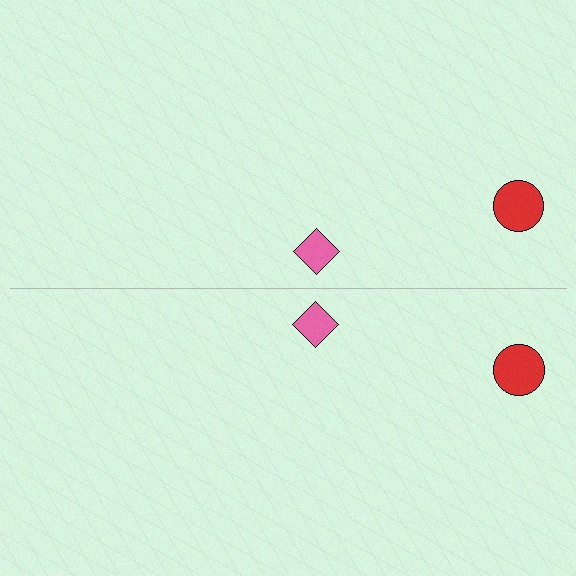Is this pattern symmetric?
Yes, this pattern has bilateral (reflection) symmetry.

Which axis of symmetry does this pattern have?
The pattern has a horizontal axis of symmetry running through the center of the image.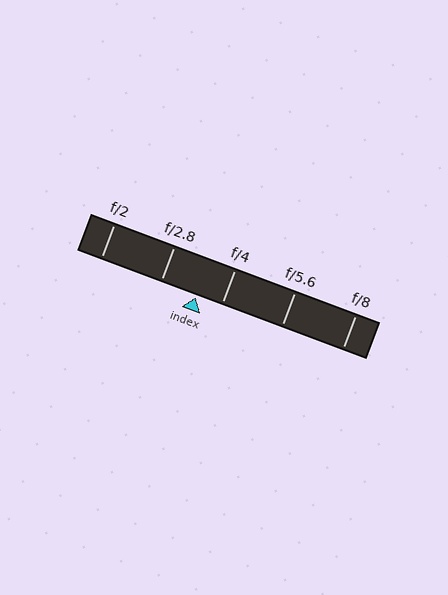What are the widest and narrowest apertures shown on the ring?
The widest aperture shown is f/2 and the narrowest is f/8.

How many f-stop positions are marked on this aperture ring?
There are 5 f-stop positions marked.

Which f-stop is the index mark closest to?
The index mark is closest to f/4.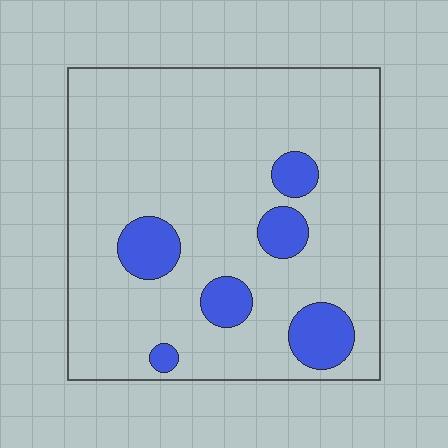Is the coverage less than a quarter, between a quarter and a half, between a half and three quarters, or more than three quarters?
Less than a quarter.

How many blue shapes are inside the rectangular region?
6.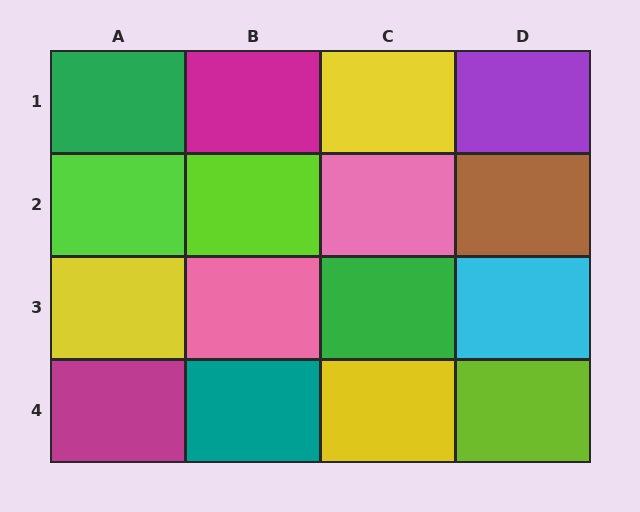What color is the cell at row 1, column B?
Magenta.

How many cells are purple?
1 cell is purple.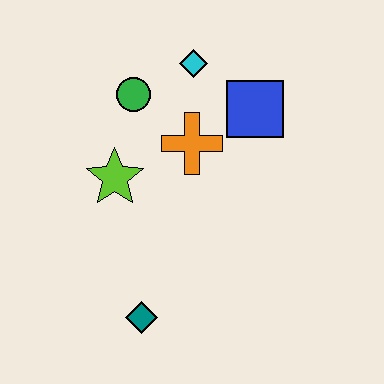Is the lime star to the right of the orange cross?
No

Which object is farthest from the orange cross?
The teal diamond is farthest from the orange cross.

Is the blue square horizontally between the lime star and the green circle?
No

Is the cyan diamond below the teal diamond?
No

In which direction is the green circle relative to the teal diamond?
The green circle is above the teal diamond.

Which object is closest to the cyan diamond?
The green circle is closest to the cyan diamond.